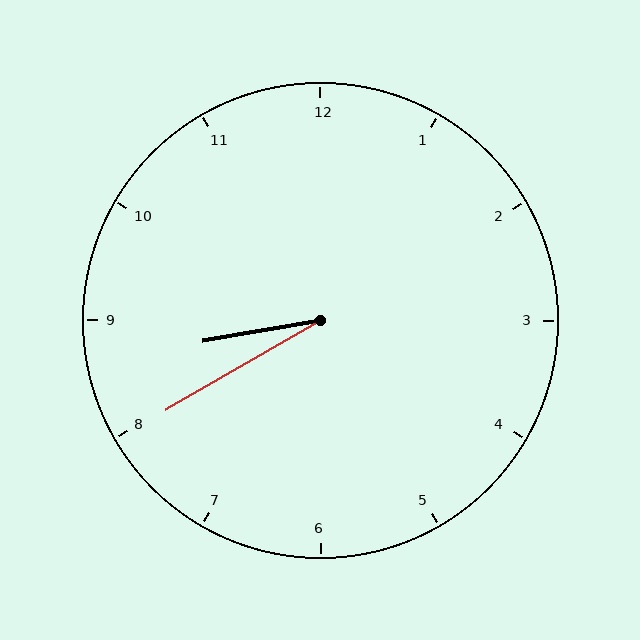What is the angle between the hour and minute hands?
Approximately 20 degrees.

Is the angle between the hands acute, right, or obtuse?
It is acute.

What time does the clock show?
8:40.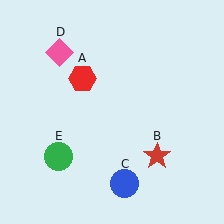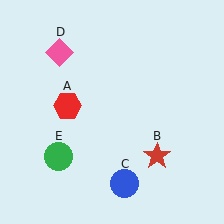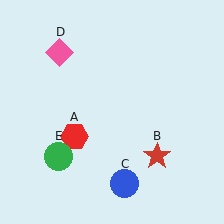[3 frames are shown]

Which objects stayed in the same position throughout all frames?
Red star (object B) and blue circle (object C) and pink diamond (object D) and green circle (object E) remained stationary.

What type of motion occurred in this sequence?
The red hexagon (object A) rotated counterclockwise around the center of the scene.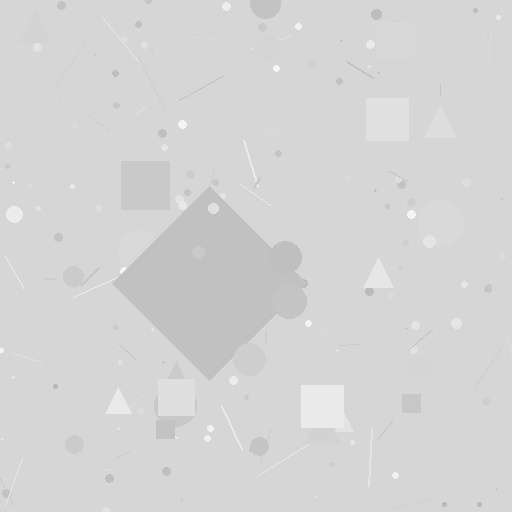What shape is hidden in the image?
A diamond is hidden in the image.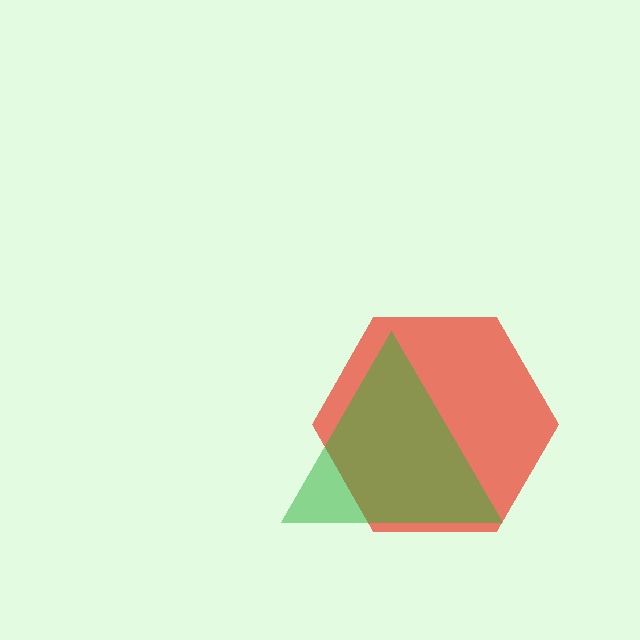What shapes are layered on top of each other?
The layered shapes are: a red hexagon, a green triangle.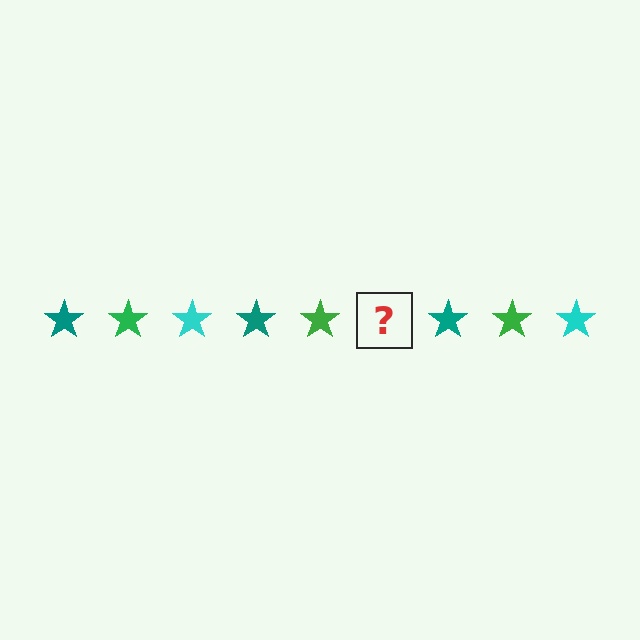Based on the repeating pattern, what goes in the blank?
The blank should be a cyan star.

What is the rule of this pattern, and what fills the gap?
The rule is that the pattern cycles through teal, green, cyan stars. The gap should be filled with a cyan star.